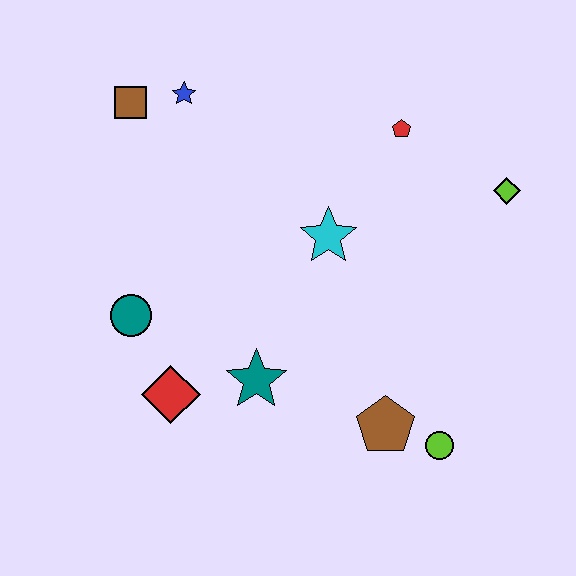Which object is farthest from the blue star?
The lime circle is farthest from the blue star.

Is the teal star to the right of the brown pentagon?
No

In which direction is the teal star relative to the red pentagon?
The teal star is below the red pentagon.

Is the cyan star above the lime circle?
Yes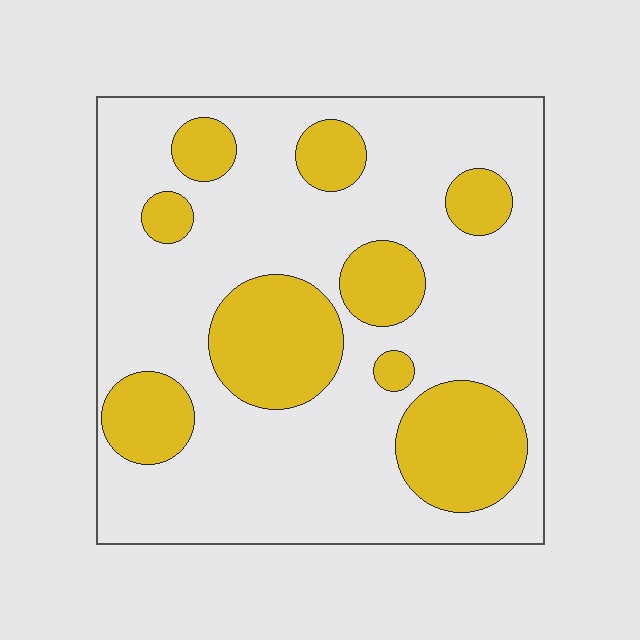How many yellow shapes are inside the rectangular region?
9.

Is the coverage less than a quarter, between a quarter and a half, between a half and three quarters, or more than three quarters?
Between a quarter and a half.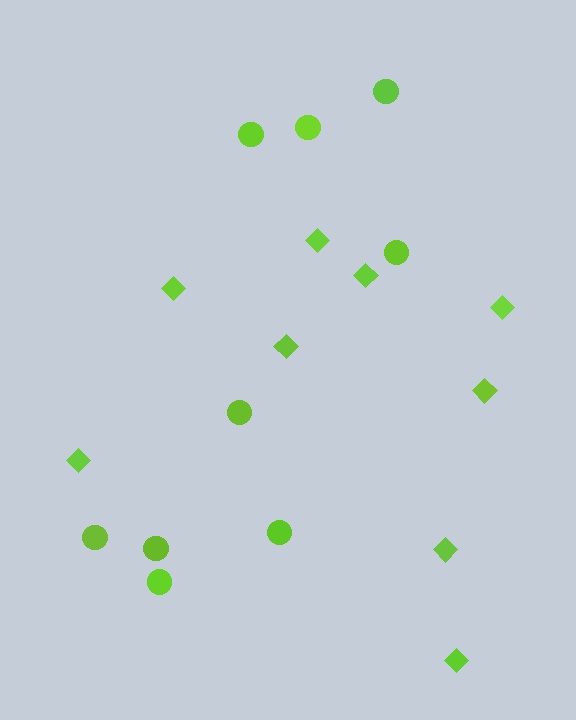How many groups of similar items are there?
There are 2 groups: one group of circles (9) and one group of diamonds (9).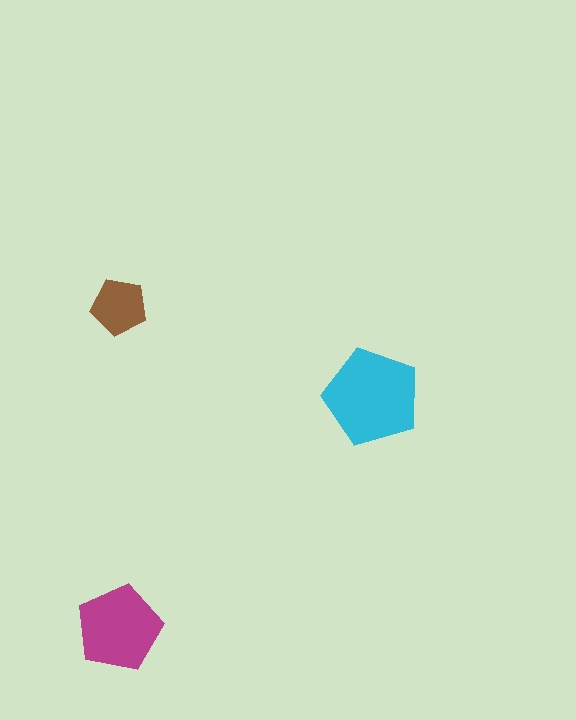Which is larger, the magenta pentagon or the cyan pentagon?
The cyan one.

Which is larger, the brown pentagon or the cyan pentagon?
The cyan one.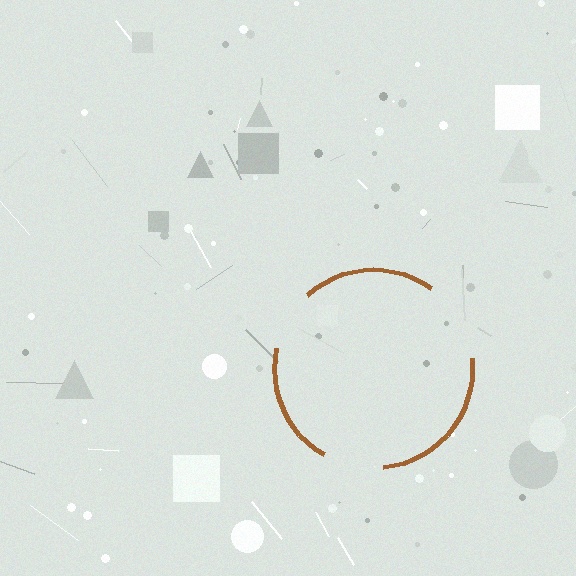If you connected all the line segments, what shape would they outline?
They would outline a circle.